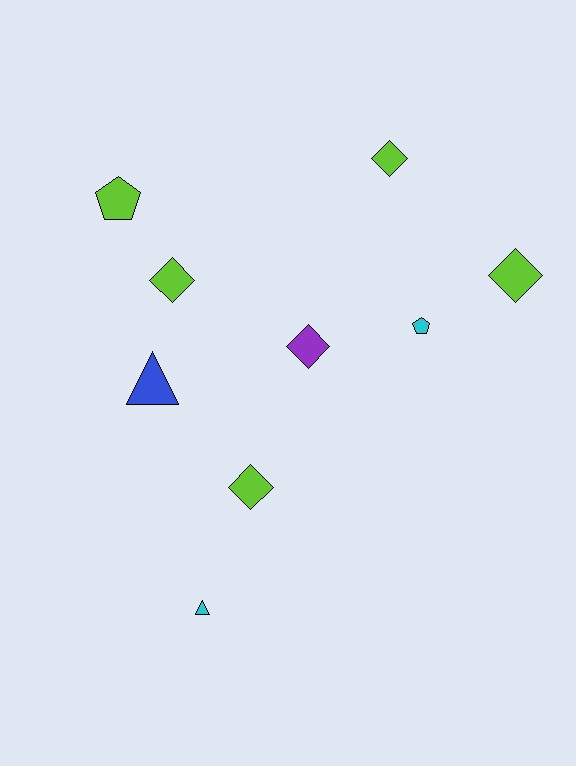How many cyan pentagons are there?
There is 1 cyan pentagon.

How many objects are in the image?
There are 9 objects.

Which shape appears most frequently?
Diamond, with 5 objects.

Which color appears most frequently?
Lime, with 5 objects.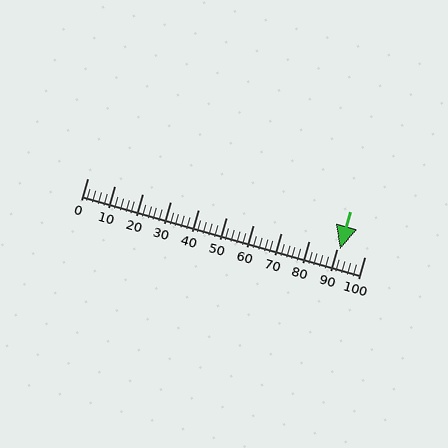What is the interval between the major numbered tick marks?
The major tick marks are spaced 10 units apart.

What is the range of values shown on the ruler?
The ruler shows values from 0 to 100.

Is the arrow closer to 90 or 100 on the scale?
The arrow is closer to 90.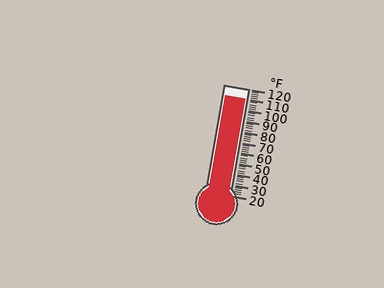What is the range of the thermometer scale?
The thermometer scale ranges from 20°F to 120°F.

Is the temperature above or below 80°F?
The temperature is above 80°F.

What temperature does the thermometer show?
The thermometer shows approximately 110°F.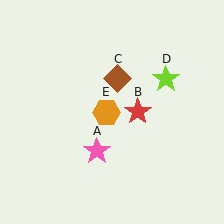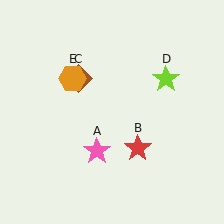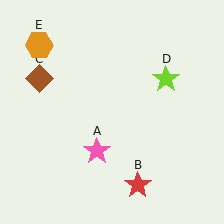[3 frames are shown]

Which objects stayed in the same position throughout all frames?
Pink star (object A) and lime star (object D) remained stationary.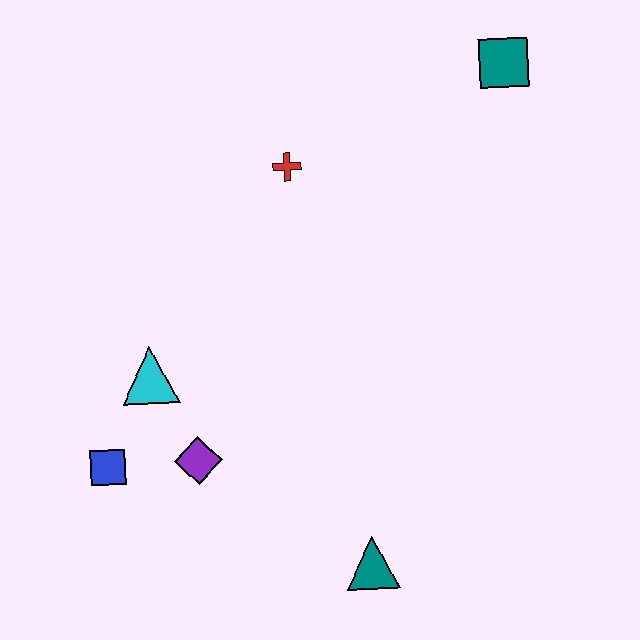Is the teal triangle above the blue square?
No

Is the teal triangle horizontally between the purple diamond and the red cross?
No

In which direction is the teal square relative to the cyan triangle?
The teal square is to the right of the cyan triangle.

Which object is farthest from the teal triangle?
The teal square is farthest from the teal triangle.